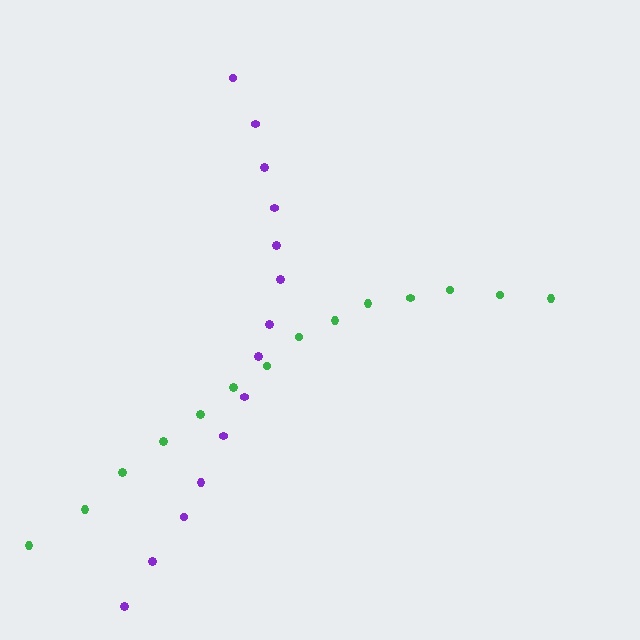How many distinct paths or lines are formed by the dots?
There are 2 distinct paths.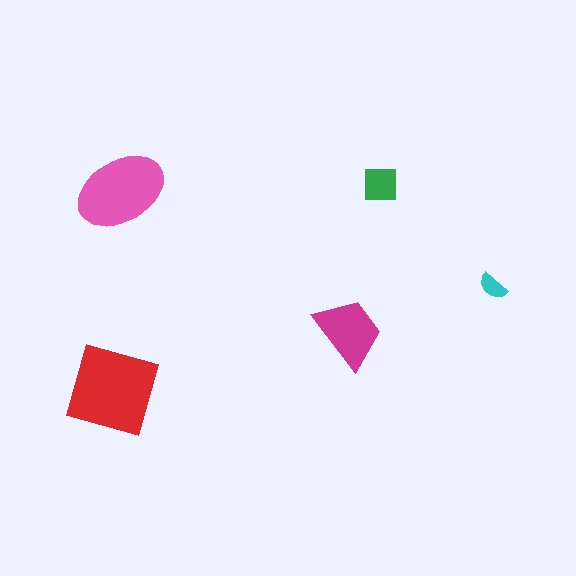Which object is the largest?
The red diamond.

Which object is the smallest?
The cyan semicircle.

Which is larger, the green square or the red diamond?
The red diamond.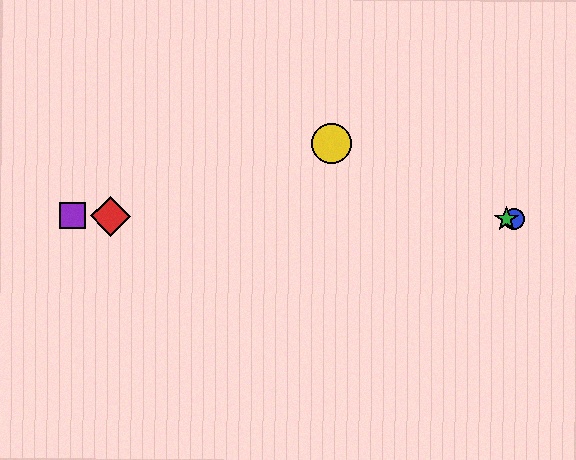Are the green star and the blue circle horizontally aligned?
Yes, both are at y≈219.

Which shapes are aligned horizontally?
The red diamond, the blue circle, the green star, the purple square are aligned horizontally.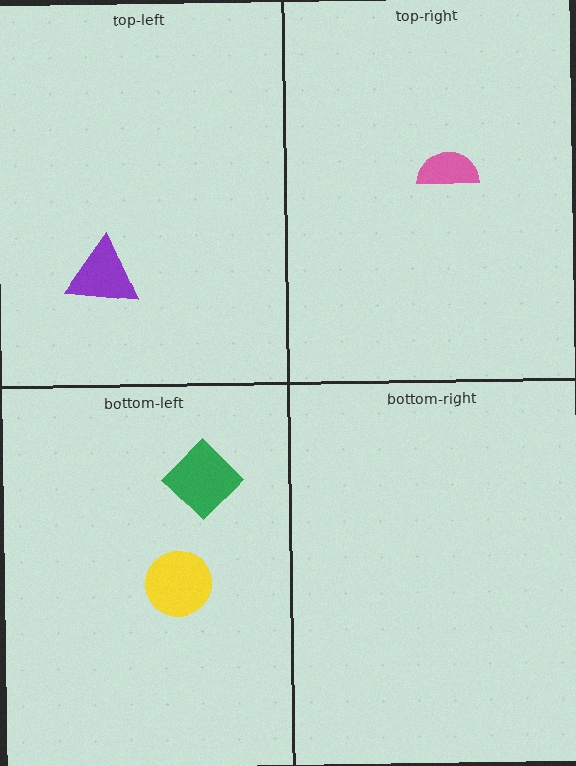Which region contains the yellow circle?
The bottom-left region.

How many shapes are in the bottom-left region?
2.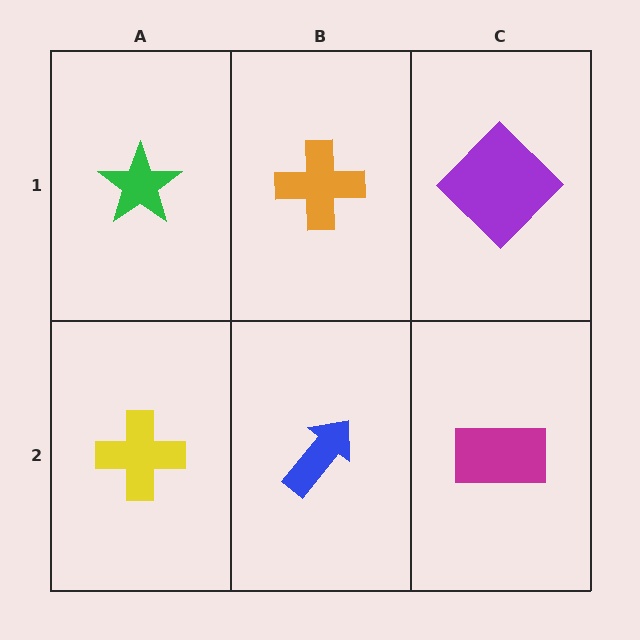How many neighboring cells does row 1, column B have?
3.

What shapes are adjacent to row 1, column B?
A blue arrow (row 2, column B), a green star (row 1, column A), a purple diamond (row 1, column C).